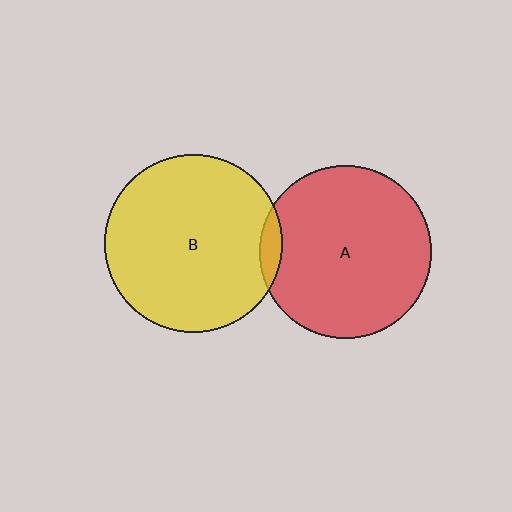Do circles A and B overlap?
Yes.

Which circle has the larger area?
Circle B (yellow).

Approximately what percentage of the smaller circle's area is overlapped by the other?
Approximately 5%.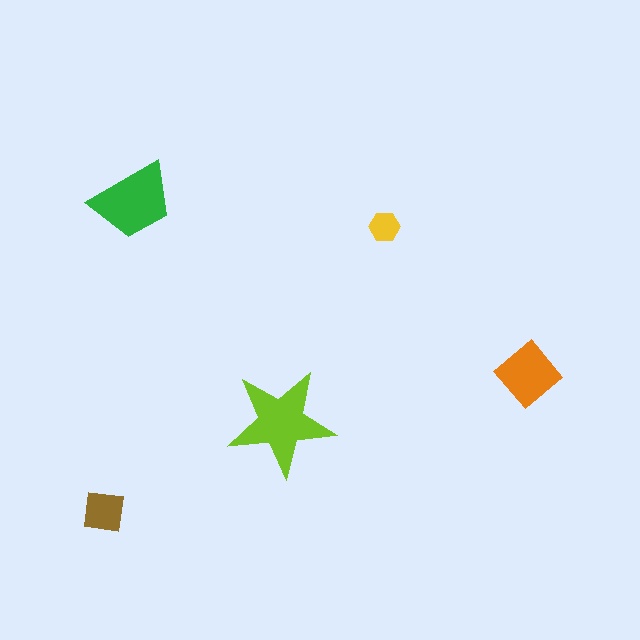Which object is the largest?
The lime star.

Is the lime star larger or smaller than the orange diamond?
Larger.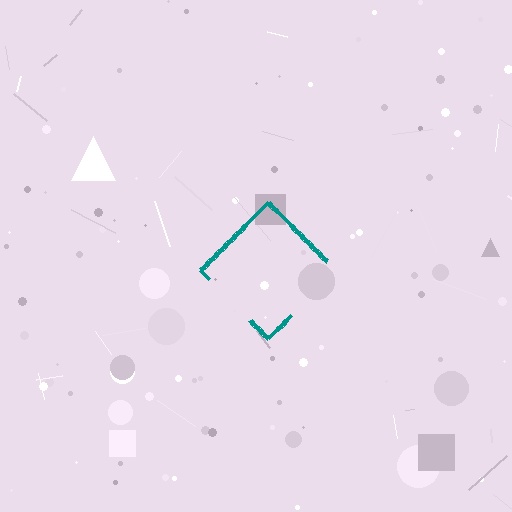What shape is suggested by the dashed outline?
The dashed outline suggests a diamond.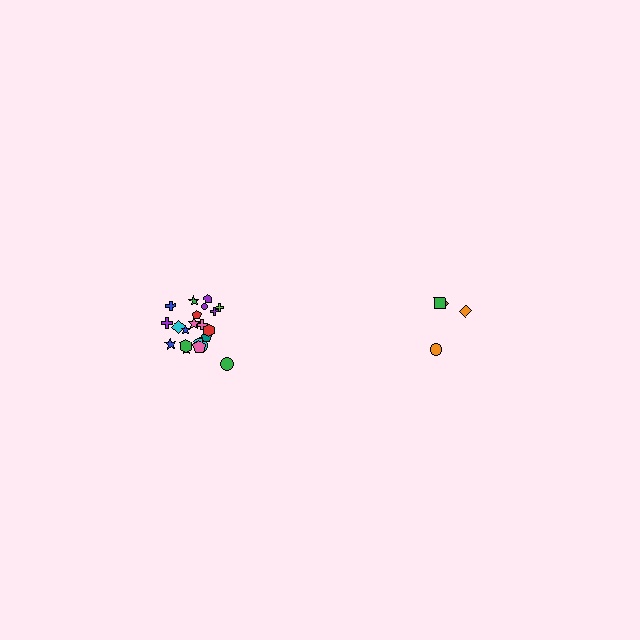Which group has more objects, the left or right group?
The left group.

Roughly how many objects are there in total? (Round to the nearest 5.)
Roughly 25 objects in total.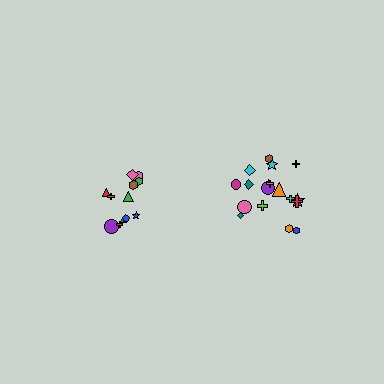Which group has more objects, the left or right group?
The right group.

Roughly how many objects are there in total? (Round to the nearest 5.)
Roughly 30 objects in total.